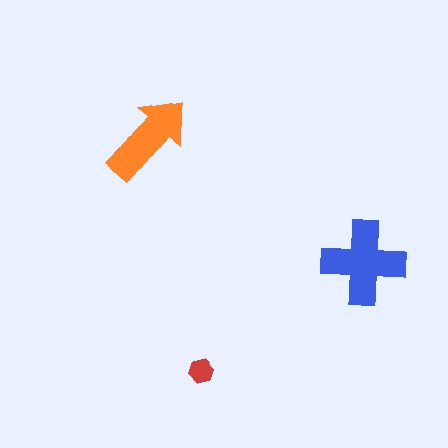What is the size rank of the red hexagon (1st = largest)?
3rd.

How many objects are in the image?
There are 3 objects in the image.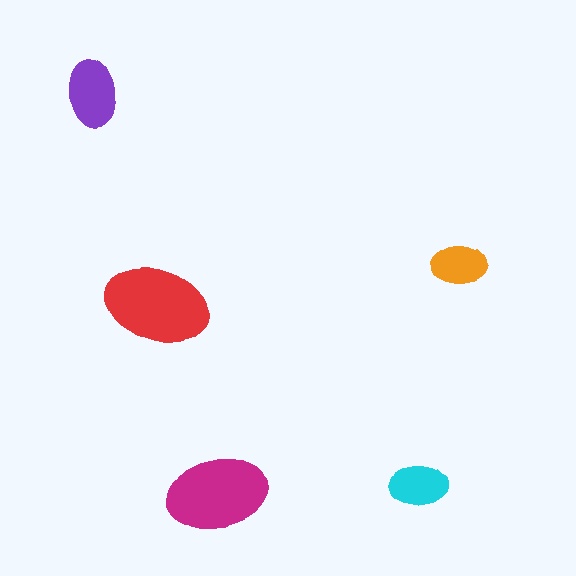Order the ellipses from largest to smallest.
the red one, the magenta one, the purple one, the cyan one, the orange one.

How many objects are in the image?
There are 5 objects in the image.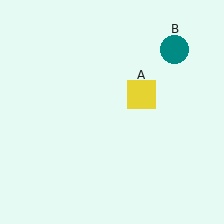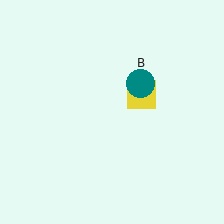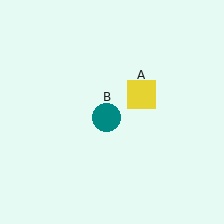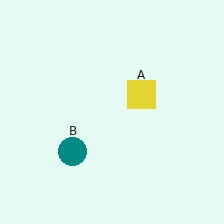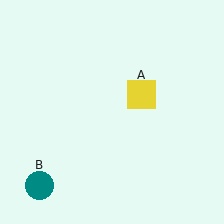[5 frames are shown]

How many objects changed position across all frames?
1 object changed position: teal circle (object B).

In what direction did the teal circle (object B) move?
The teal circle (object B) moved down and to the left.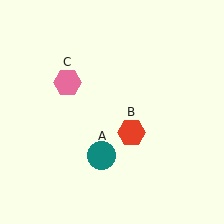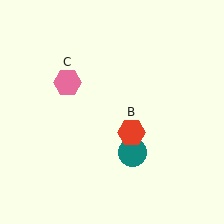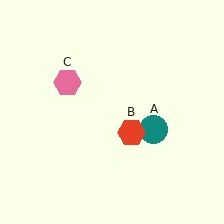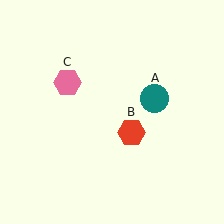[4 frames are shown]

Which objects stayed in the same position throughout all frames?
Red hexagon (object B) and pink hexagon (object C) remained stationary.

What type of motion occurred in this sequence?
The teal circle (object A) rotated counterclockwise around the center of the scene.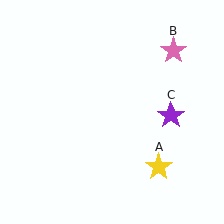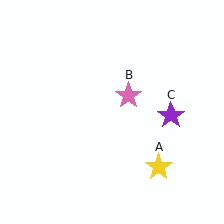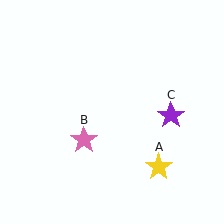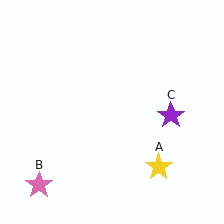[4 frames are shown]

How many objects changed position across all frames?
1 object changed position: pink star (object B).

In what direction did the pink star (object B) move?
The pink star (object B) moved down and to the left.